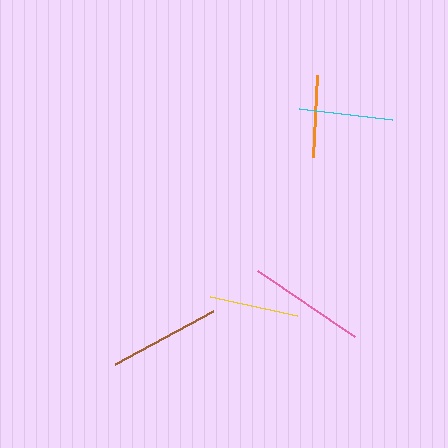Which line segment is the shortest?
The orange line is the shortest at approximately 83 pixels.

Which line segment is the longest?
The pink line is the longest at approximately 118 pixels.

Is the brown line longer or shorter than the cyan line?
The brown line is longer than the cyan line.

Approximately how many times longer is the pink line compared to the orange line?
The pink line is approximately 1.4 times the length of the orange line.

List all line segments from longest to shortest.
From longest to shortest: pink, brown, cyan, yellow, orange.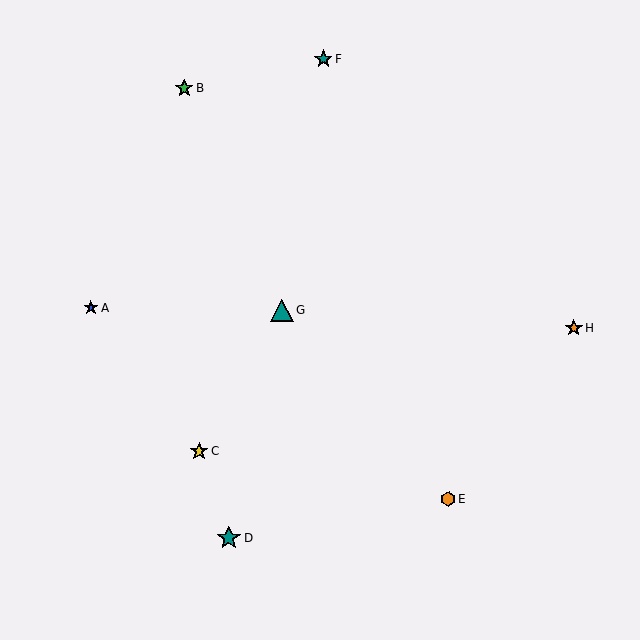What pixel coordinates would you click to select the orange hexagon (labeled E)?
Click at (449, 499) to select the orange hexagon E.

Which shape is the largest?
The teal star (labeled D) is the largest.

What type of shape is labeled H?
Shape H is an orange star.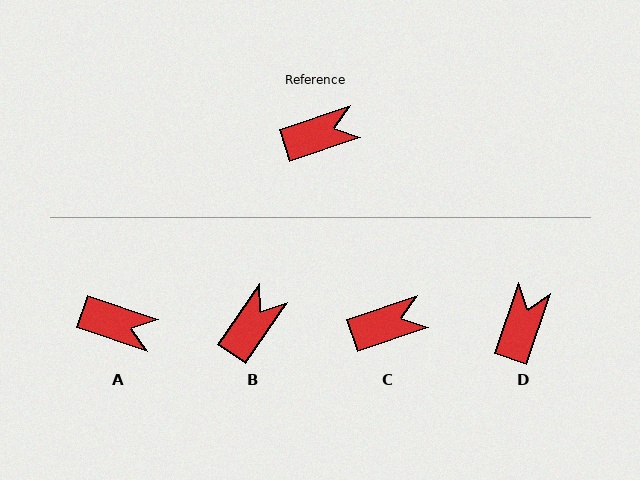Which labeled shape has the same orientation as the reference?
C.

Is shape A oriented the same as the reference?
No, it is off by about 36 degrees.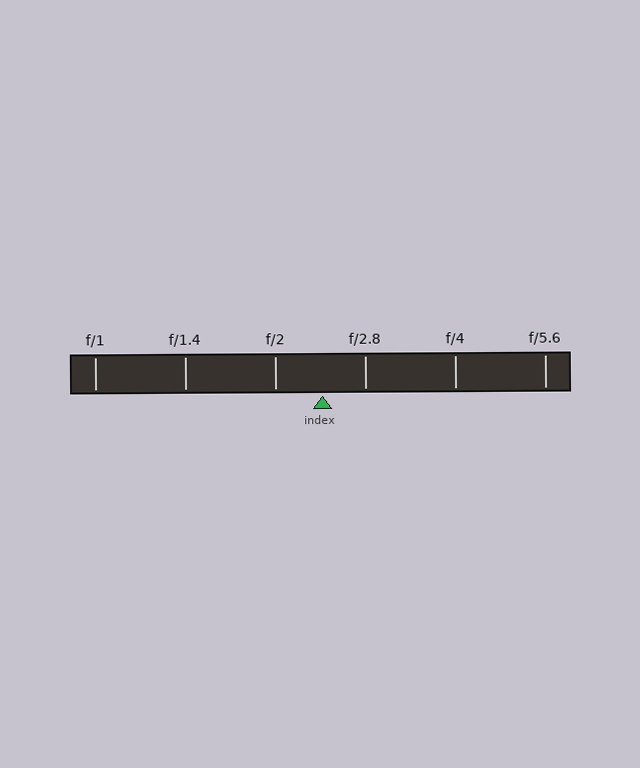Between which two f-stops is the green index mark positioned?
The index mark is between f/2 and f/2.8.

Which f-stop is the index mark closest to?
The index mark is closest to f/2.8.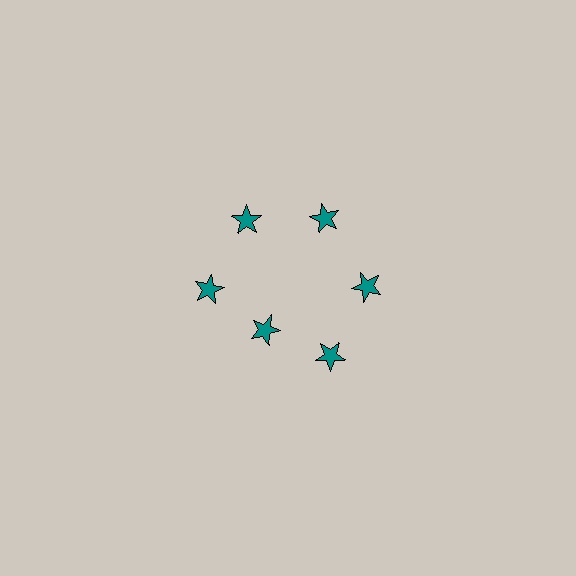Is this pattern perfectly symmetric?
No. The 6 teal stars are arranged in a ring, but one element near the 7 o'clock position is pulled inward toward the center, breaking the 6-fold rotational symmetry.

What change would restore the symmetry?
The symmetry would be restored by moving it outward, back onto the ring so that all 6 stars sit at equal angles and equal distance from the center.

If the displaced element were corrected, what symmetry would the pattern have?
It would have 6-fold rotational symmetry — the pattern would map onto itself every 60 degrees.